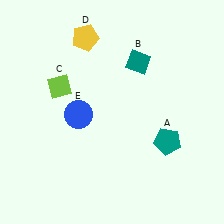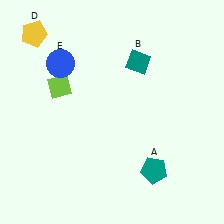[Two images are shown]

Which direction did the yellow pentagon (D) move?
The yellow pentagon (D) moved left.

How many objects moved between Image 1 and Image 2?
3 objects moved between the two images.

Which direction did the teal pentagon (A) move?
The teal pentagon (A) moved down.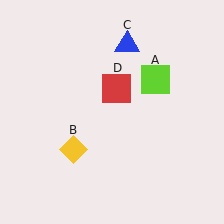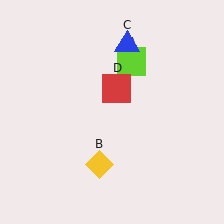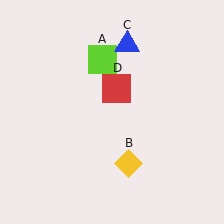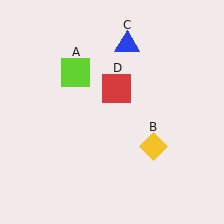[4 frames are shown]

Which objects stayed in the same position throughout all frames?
Blue triangle (object C) and red square (object D) remained stationary.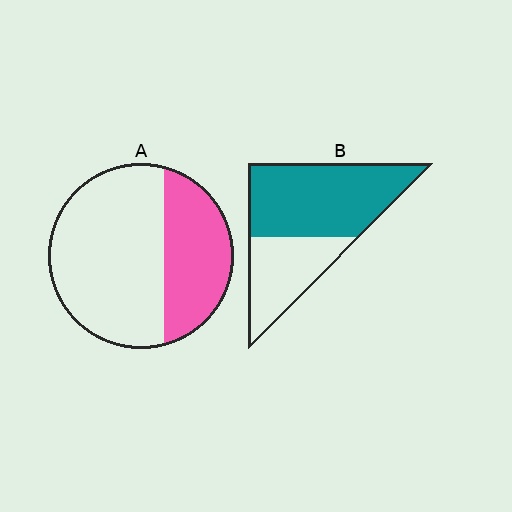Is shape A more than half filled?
No.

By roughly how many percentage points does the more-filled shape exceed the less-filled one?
By roughly 30 percentage points (B over A).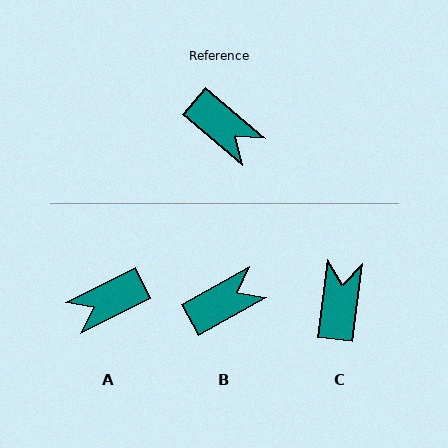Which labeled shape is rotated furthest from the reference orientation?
C, about 123 degrees away.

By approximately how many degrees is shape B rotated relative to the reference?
Approximately 70 degrees counter-clockwise.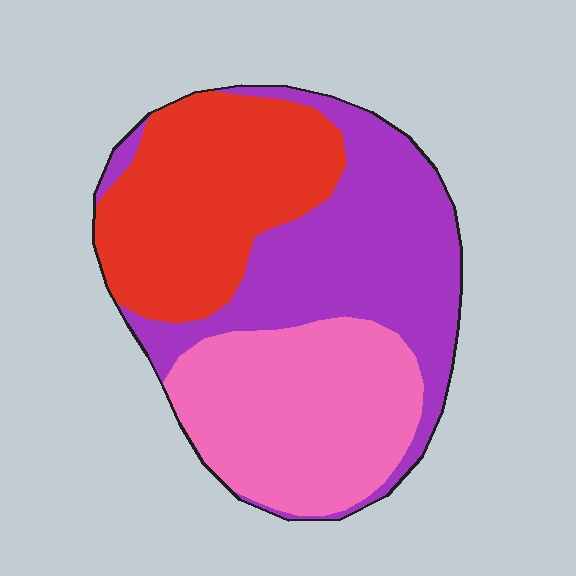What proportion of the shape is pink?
Pink takes up about one third (1/3) of the shape.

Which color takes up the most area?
Purple, at roughly 35%.